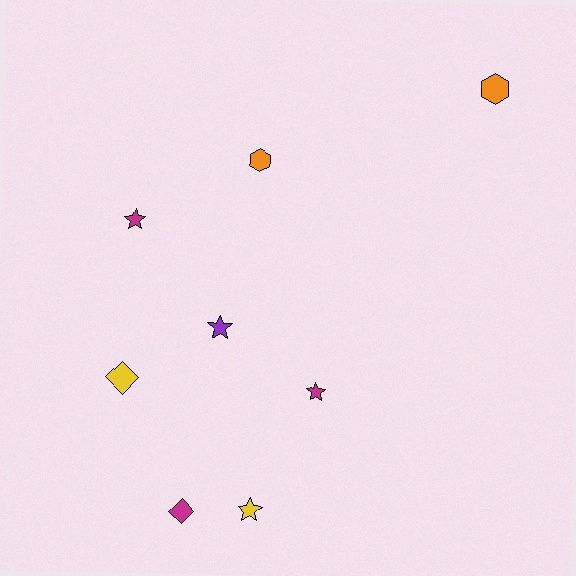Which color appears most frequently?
Magenta, with 3 objects.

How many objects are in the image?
There are 8 objects.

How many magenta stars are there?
There are 2 magenta stars.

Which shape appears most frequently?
Star, with 4 objects.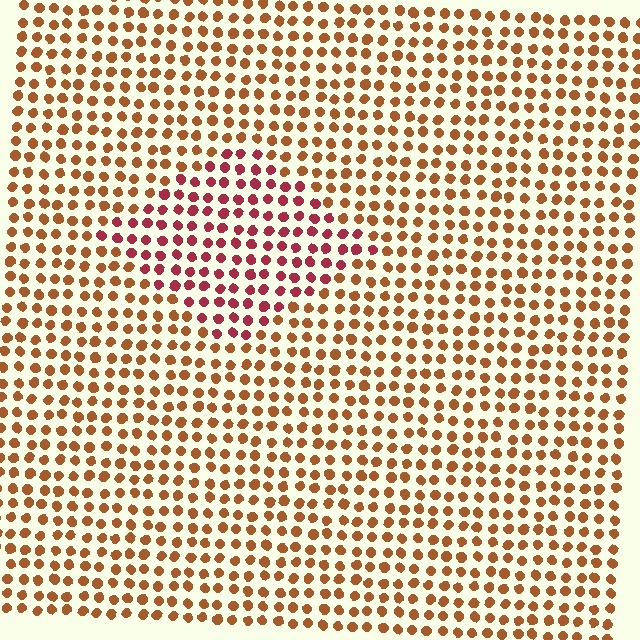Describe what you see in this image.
The image is filled with small brown elements in a uniform arrangement. A diamond-shaped region is visible where the elements are tinted to a slightly different hue, forming a subtle color boundary.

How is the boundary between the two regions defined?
The boundary is defined purely by a slight shift in hue (about 37 degrees). Spacing, size, and orientation are identical on both sides.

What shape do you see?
I see a diamond.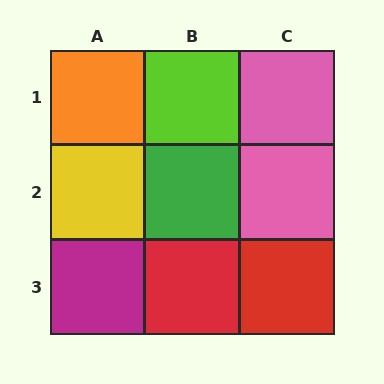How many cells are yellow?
1 cell is yellow.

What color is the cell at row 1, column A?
Orange.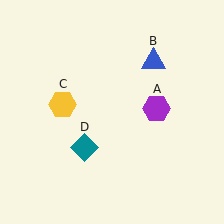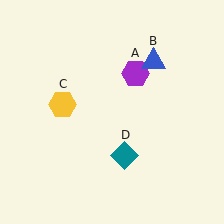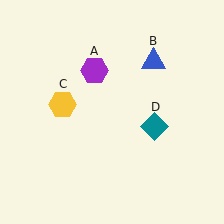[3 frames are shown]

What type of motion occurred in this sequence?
The purple hexagon (object A), teal diamond (object D) rotated counterclockwise around the center of the scene.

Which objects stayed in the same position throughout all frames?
Blue triangle (object B) and yellow hexagon (object C) remained stationary.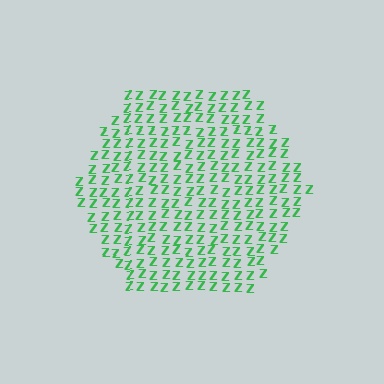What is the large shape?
The large shape is a hexagon.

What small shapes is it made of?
It is made of small letter Z's.